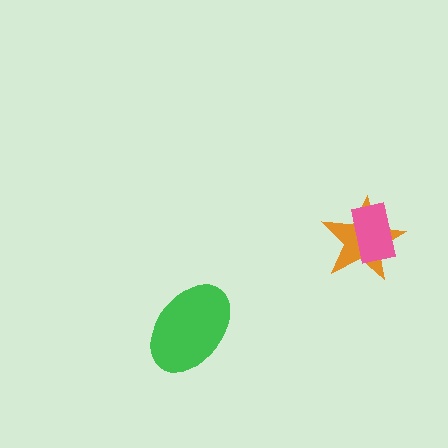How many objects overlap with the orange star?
1 object overlaps with the orange star.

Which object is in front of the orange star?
The pink rectangle is in front of the orange star.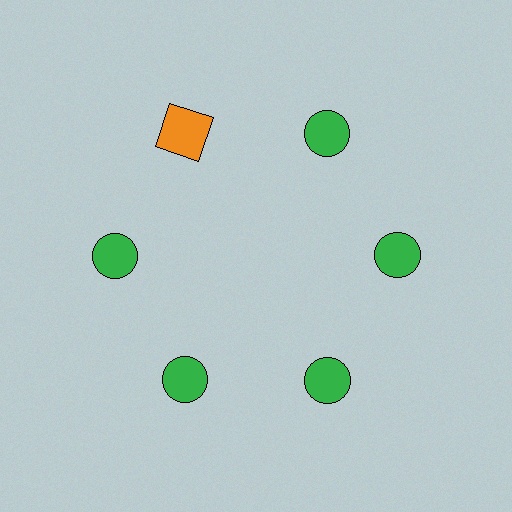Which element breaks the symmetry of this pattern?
The orange square at roughly the 11 o'clock position breaks the symmetry. All other shapes are green circles.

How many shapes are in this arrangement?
There are 6 shapes arranged in a ring pattern.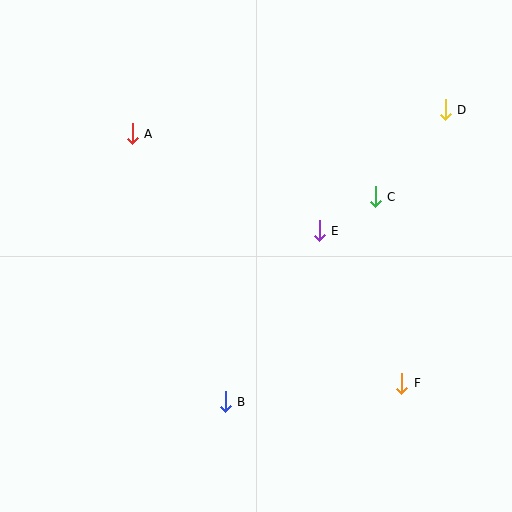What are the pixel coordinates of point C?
Point C is at (375, 197).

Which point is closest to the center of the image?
Point E at (319, 231) is closest to the center.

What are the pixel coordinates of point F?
Point F is at (402, 383).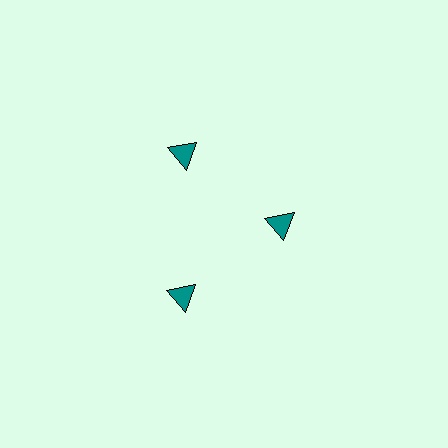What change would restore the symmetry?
The symmetry would be restored by moving it outward, back onto the ring so that all 3 triangles sit at equal angles and equal distance from the center.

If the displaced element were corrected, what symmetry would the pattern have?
It would have 3-fold rotational symmetry — the pattern would map onto itself every 120 degrees.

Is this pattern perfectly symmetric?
No. The 3 teal triangles are arranged in a ring, but one element near the 3 o'clock position is pulled inward toward the center, breaking the 3-fold rotational symmetry.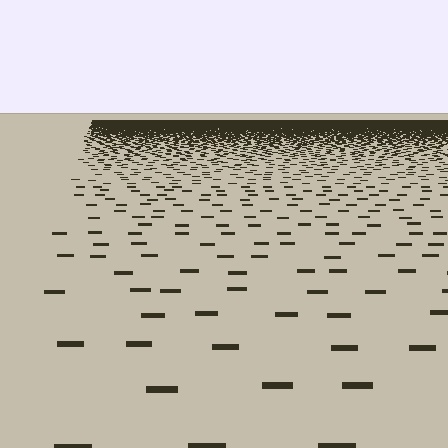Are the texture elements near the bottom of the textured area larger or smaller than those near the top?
Larger. Near the bottom, elements are closer to the viewer and appear at a bigger on-screen size.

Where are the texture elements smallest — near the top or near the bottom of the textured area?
Near the top.